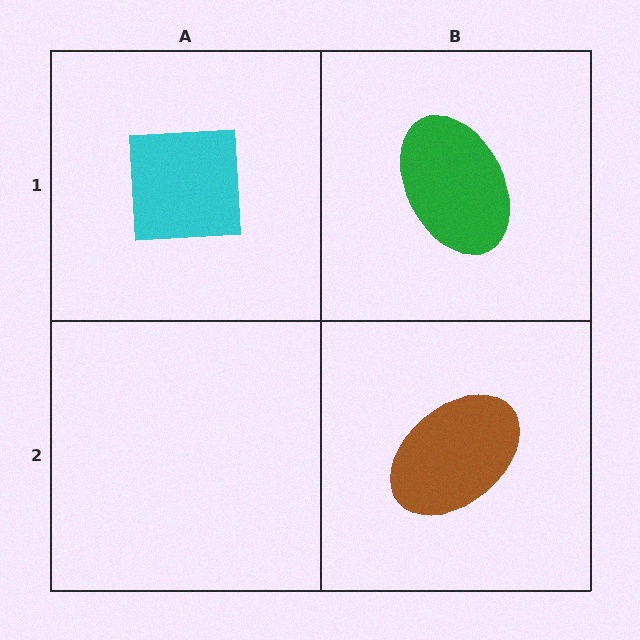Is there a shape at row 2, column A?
No, that cell is empty.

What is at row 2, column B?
A brown ellipse.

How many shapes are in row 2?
1 shape.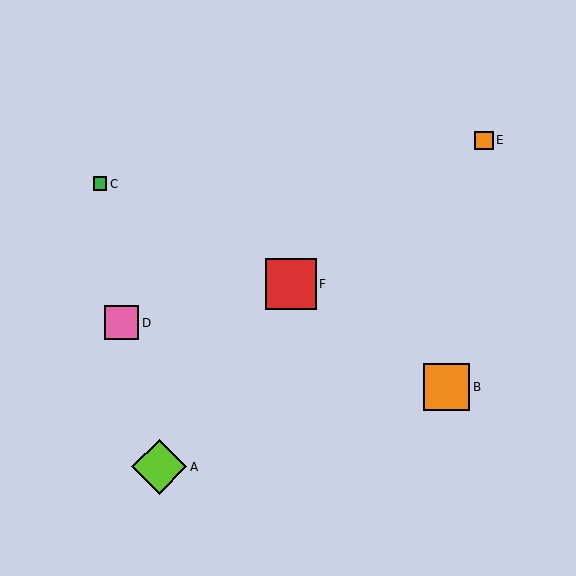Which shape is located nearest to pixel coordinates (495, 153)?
The orange square (labeled E) at (484, 140) is nearest to that location.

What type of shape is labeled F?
Shape F is a red square.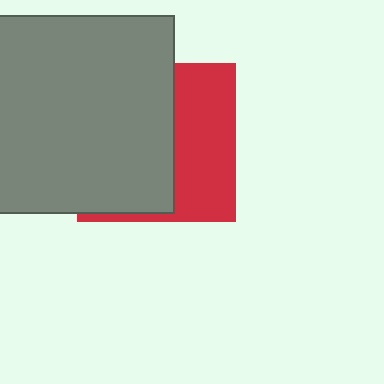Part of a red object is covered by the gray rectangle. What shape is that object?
It is a square.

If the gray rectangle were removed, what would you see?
You would see the complete red square.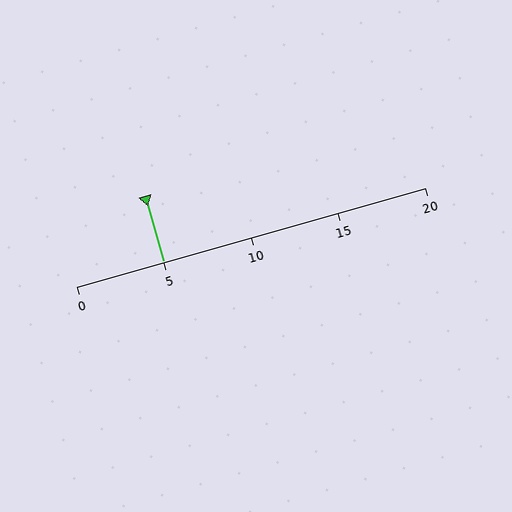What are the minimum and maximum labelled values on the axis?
The axis runs from 0 to 20.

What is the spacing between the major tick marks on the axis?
The major ticks are spaced 5 apart.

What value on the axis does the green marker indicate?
The marker indicates approximately 5.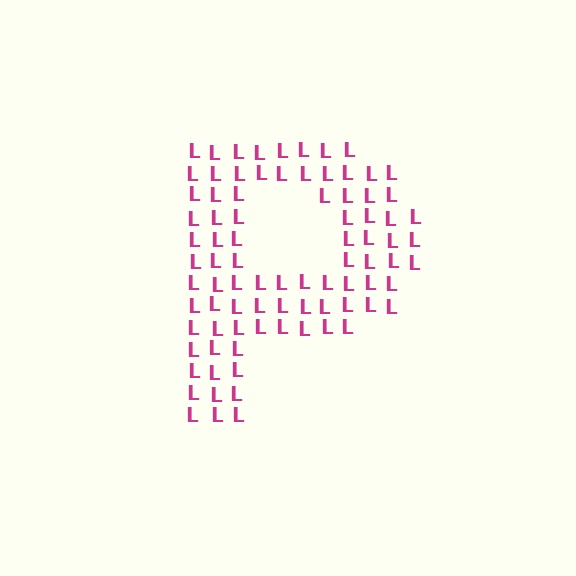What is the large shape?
The large shape is the letter P.